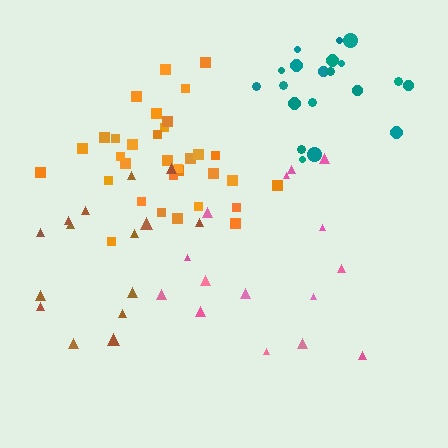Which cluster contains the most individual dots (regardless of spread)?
Orange (33).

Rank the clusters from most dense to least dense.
orange, teal, brown, pink.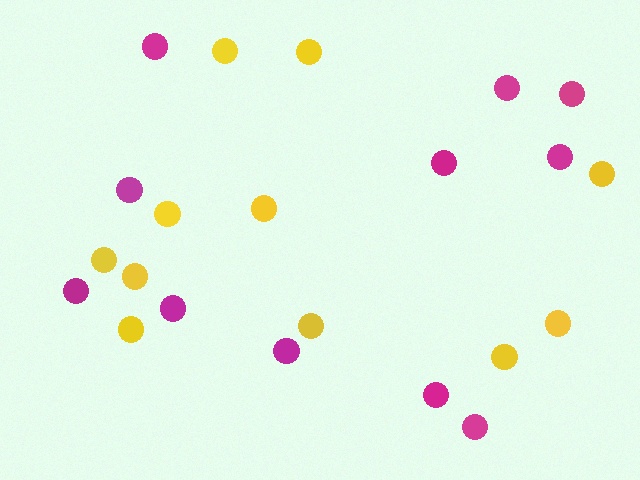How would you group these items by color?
There are 2 groups: one group of yellow circles (11) and one group of magenta circles (11).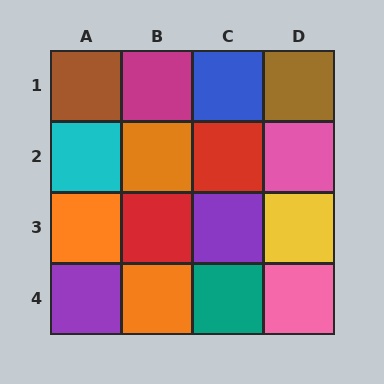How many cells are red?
2 cells are red.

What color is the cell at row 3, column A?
Orange.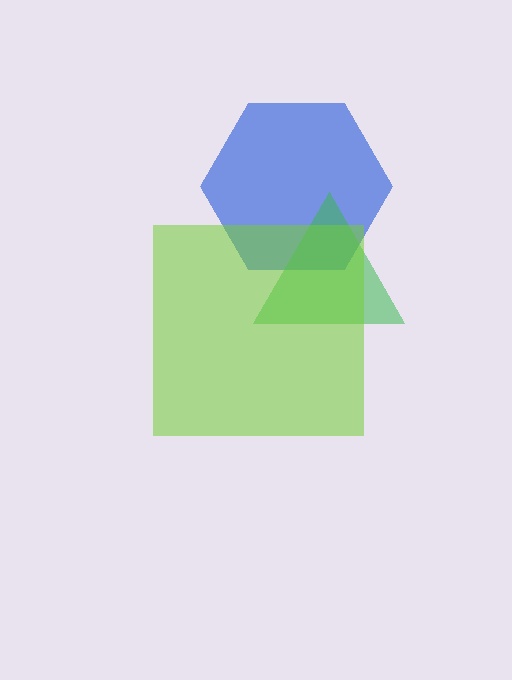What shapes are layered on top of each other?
The layered shapes are: a blue hexagon, a green triangle, a lime square.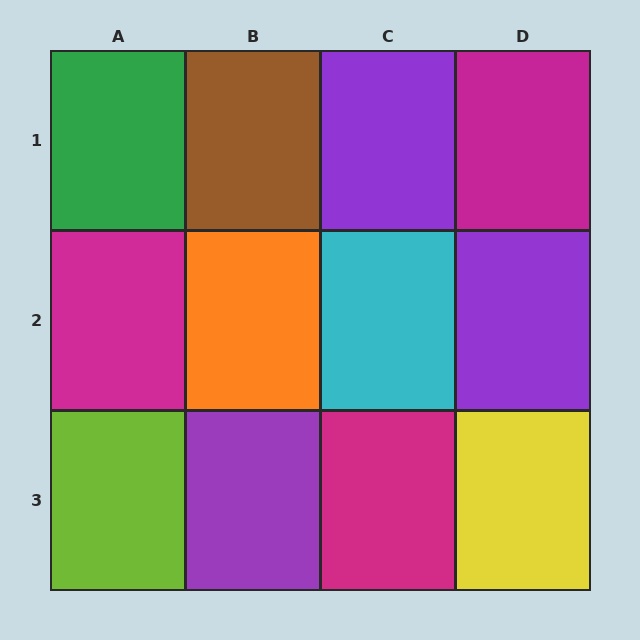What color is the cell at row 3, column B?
Purple.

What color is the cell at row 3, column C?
Magenta.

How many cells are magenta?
3 cells are magenta.